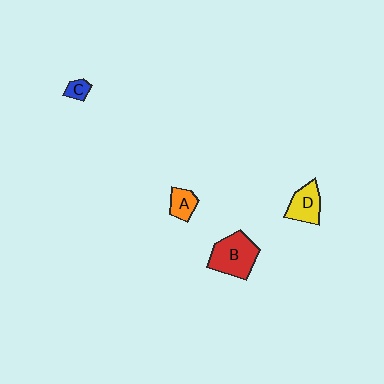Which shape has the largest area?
Shape B (red).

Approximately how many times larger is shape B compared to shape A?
Approximately 2.4 times.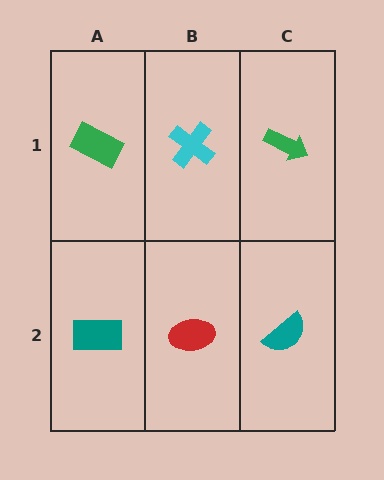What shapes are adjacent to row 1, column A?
A teal rectangle (row 2, column A), a cyan cross (row 1, column B).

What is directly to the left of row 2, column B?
A teal rectangle.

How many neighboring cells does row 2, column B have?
3.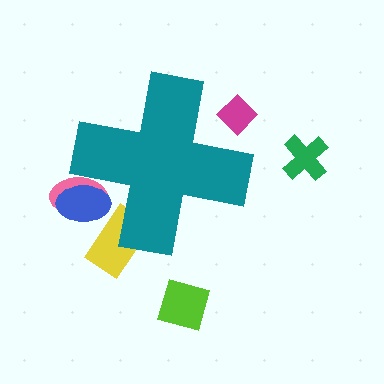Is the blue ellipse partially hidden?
Yes, the blue ellipse is partially hidden behind the teal cross.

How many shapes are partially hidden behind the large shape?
4 shapes are partially hidden.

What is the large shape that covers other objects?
A teal cross.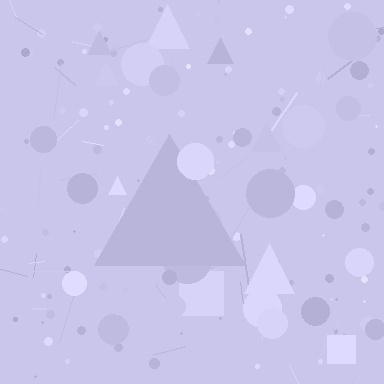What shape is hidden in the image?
A triangle is hidden in the image.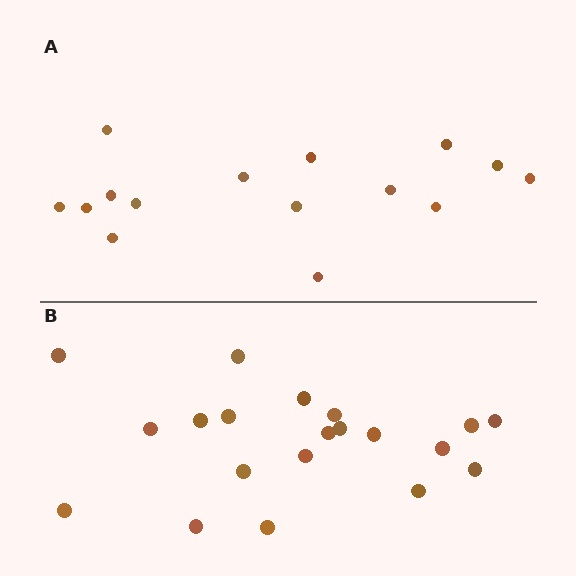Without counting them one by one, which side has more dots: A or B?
Region B (the bottom region) has more dots.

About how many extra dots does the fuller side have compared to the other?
Region B has about 5 more dots than region A.